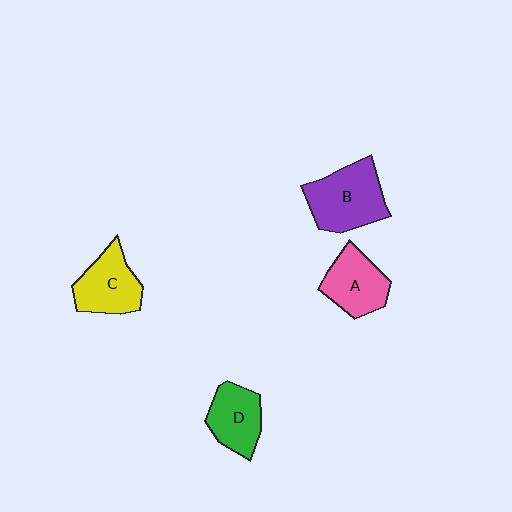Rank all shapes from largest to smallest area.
From largest to smallest: B (purple), C (yellow), A (pink), D (green).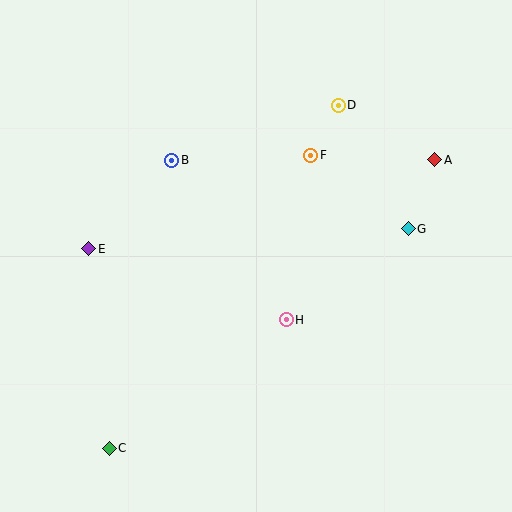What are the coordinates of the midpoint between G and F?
The midpoint between G and F is at (359, 192).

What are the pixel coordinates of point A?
Point A is at (435, 160).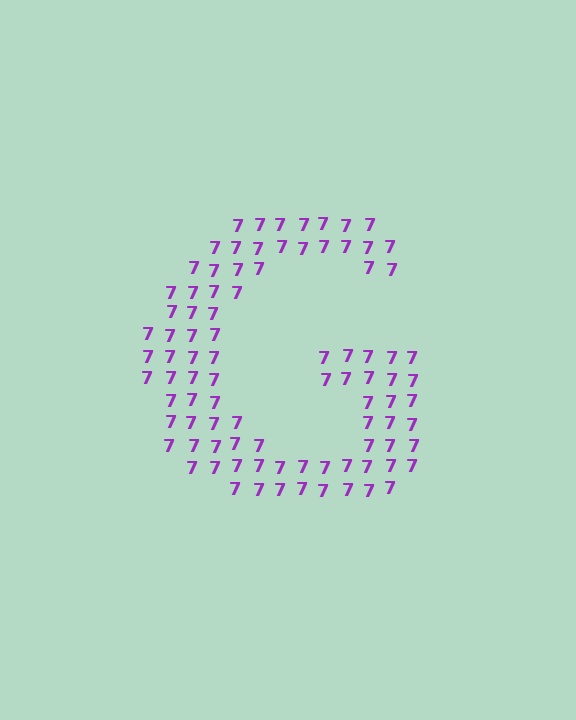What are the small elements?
The small elements are digit 7's.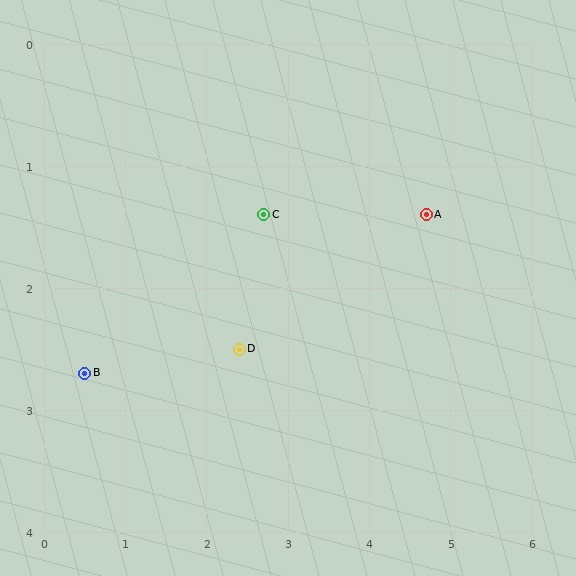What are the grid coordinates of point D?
Point D is at approximately (2.4, 2.5).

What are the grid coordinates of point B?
Point B is at approximately (0.5, 2.7).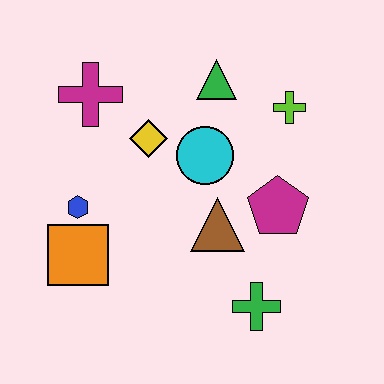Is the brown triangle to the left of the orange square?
No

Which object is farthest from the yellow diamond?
The green cross is farthest from the yellow diamond.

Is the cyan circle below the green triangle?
Yes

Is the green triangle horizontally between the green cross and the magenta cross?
Yes